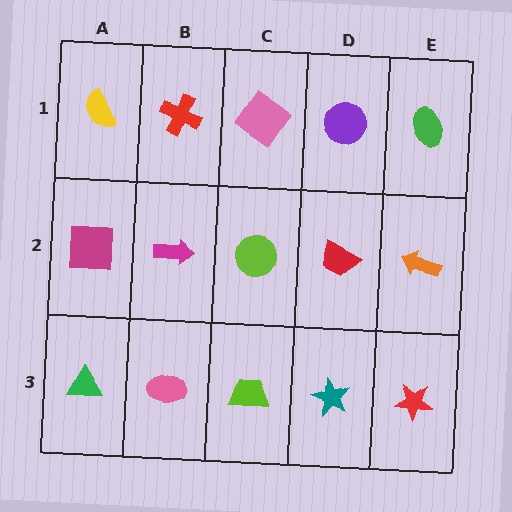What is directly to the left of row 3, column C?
A pink ellipse.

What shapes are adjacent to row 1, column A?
A magenta square (row 2, column A), a red cross (row 1, column B).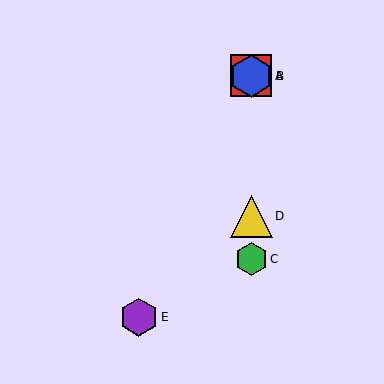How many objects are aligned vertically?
4 objects (A, B, C, D) are aligned vertically.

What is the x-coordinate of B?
Object B is at x≈251.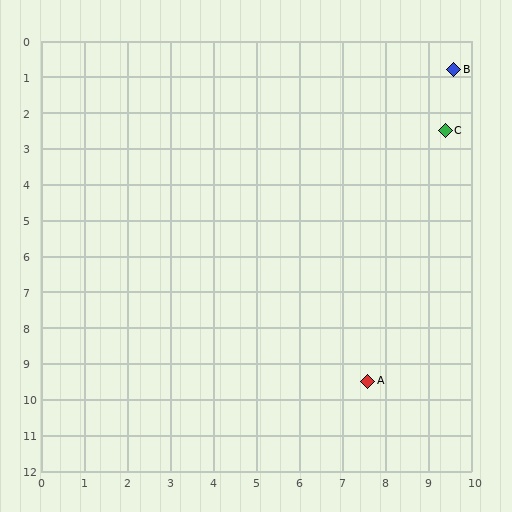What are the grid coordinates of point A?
Point A is at approximately (7.6, 9.5).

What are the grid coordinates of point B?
Point B is at approximately (9.6, 0.8).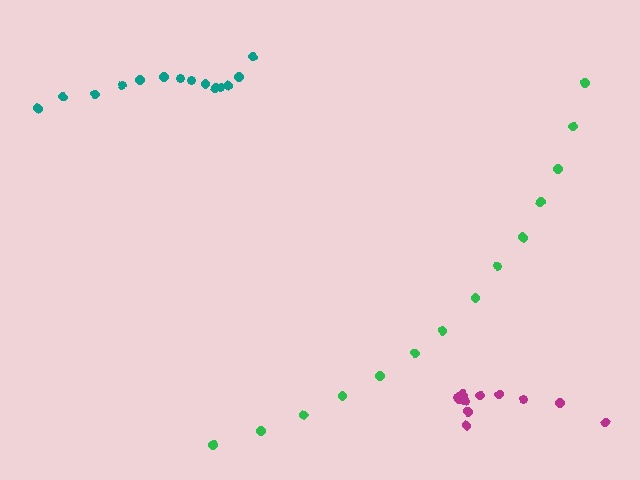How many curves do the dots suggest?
There are 3 distinct paths.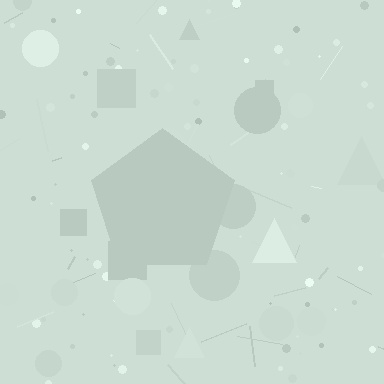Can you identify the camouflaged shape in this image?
The camouflaged shape is a pentagon.